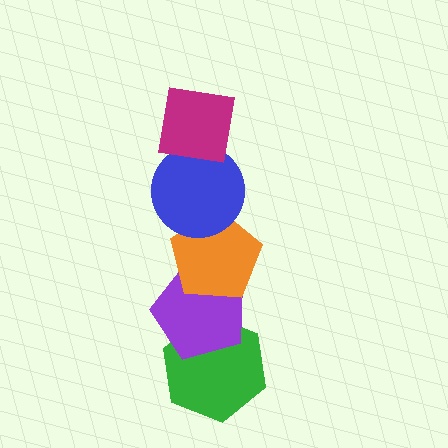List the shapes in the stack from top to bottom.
From top to bottom: the magenta square, the blue circle, the orange pentagon, the purple pentagon, the green hexagon.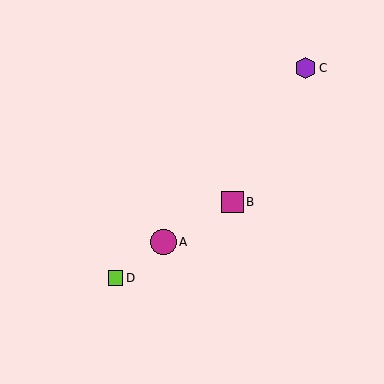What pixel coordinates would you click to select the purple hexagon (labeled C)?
Click at (305, 68) to select the purple hexagon C.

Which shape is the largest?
The magenta circle (labeled A) is the largest.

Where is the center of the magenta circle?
The center of the magenta circle is at (163, 242).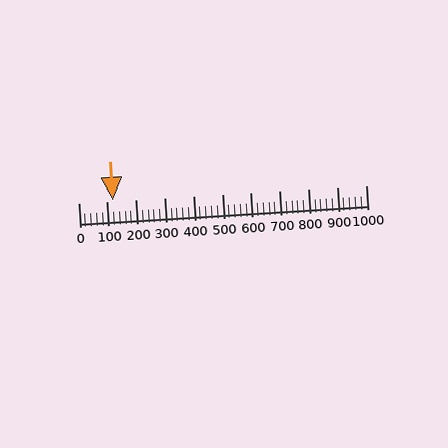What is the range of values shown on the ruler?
The ruler shows values from 0 to 1000.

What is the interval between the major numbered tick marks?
The major tick marks are spaced 100 units apart.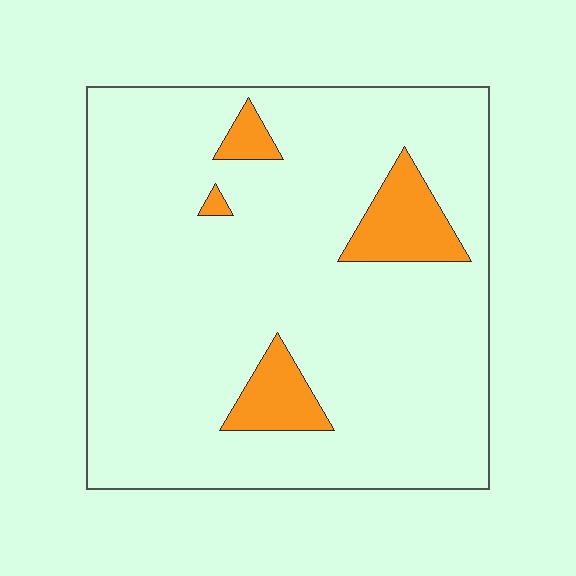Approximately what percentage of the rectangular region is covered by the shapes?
Approximately 10%.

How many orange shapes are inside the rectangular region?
4.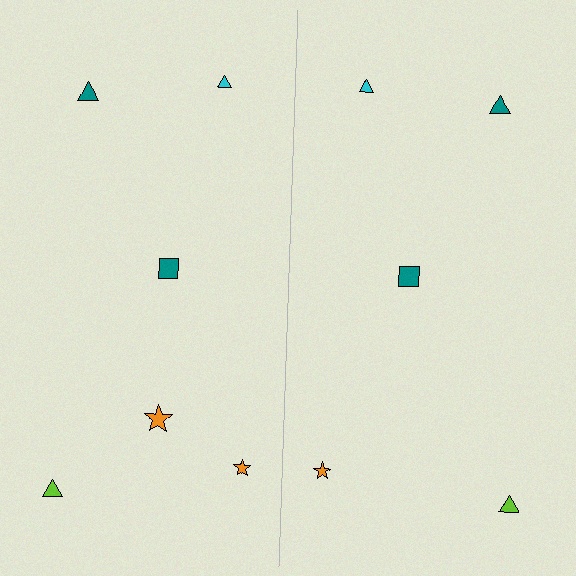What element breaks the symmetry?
A orange star is missing from the right side.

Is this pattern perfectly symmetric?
No, the pattern is not perfectly symmetric. A orange star is missing from the right side.